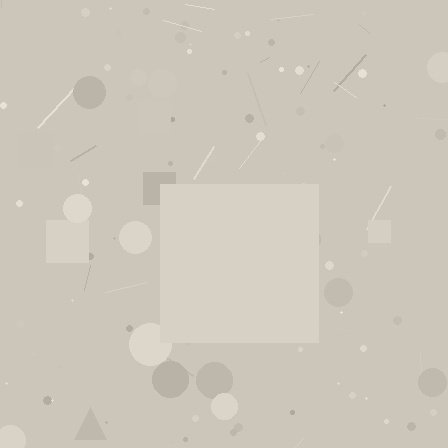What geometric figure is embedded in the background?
A square is embedded in the background.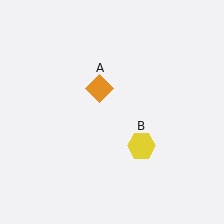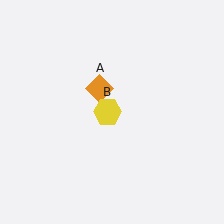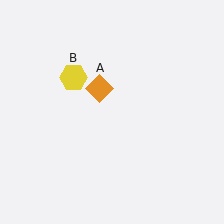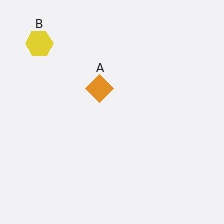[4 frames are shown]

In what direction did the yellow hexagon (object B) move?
The yellow hexagon (object B) moved up and to the left.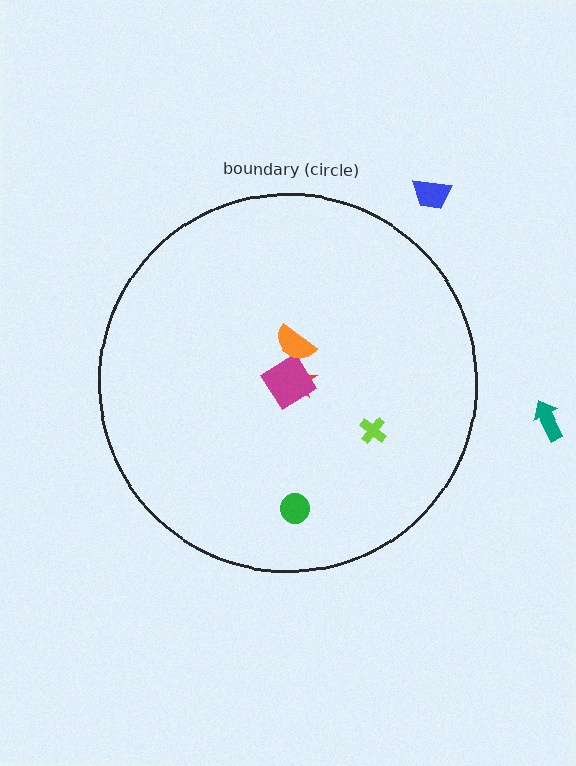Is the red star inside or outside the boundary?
Inside.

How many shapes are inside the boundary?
5 inside, 2 outside.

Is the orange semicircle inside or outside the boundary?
Inside.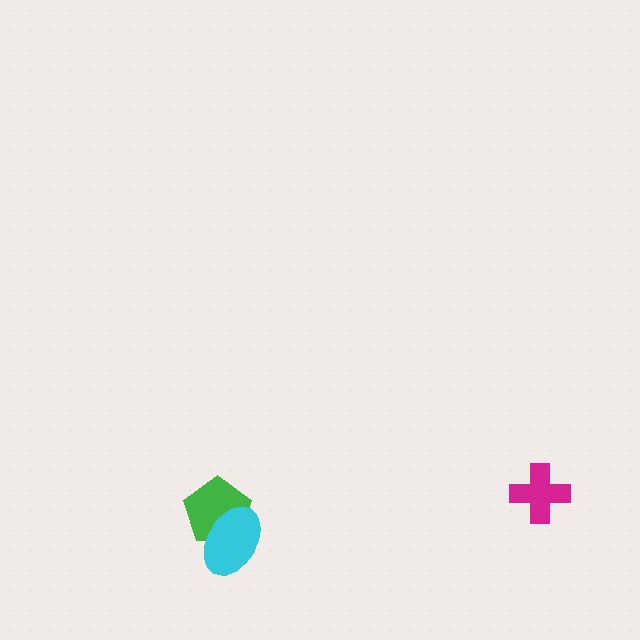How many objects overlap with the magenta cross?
0 objects overlap with the magenta cross.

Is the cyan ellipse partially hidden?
No, no other shape covers it.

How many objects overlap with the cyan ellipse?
1 object overlaps with the cyan ellipse.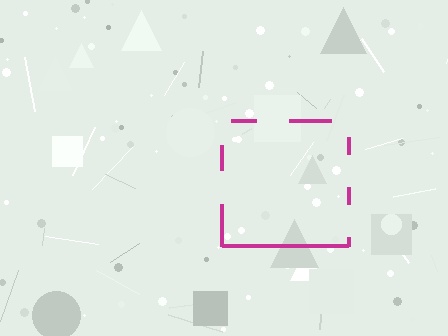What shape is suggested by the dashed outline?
The dashed outline suggests a square.